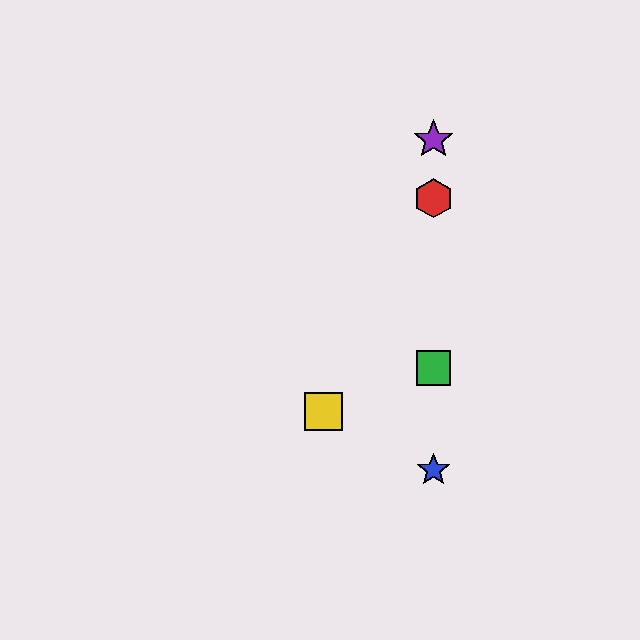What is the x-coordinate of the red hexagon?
The red hexagon is at x≈434.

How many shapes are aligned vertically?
4 shapes (the red hexagon, the blue star, the green square, the purple star) are aligned vertically.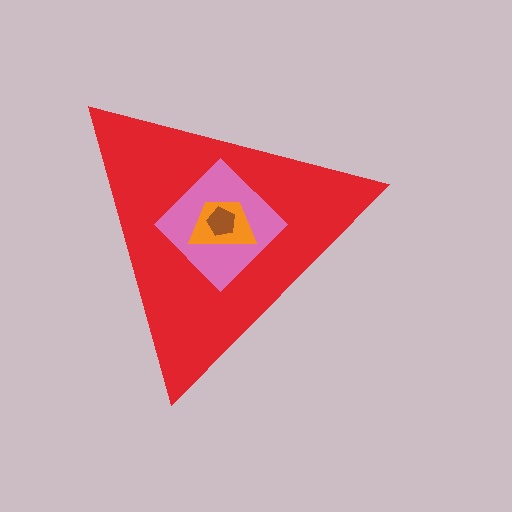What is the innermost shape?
The brown pentagon.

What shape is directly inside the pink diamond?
The orange trapezoid.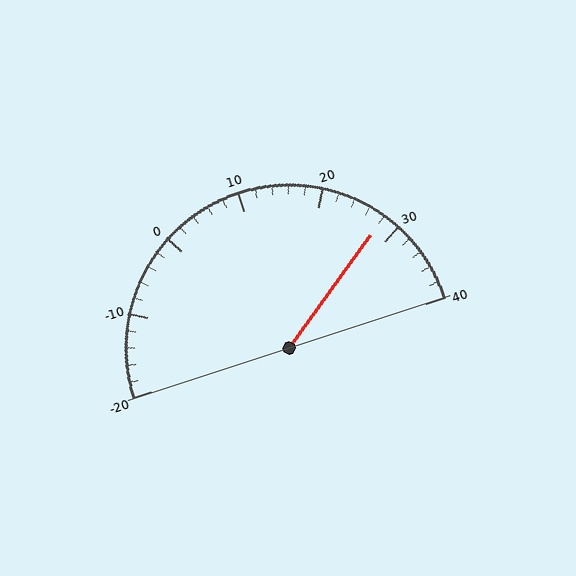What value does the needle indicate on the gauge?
The needle indicates approximately 28.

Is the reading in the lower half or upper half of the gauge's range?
The reading is in the upper half of the range (-20 to 40).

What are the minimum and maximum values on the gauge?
The gauge ranges from -20 to 40.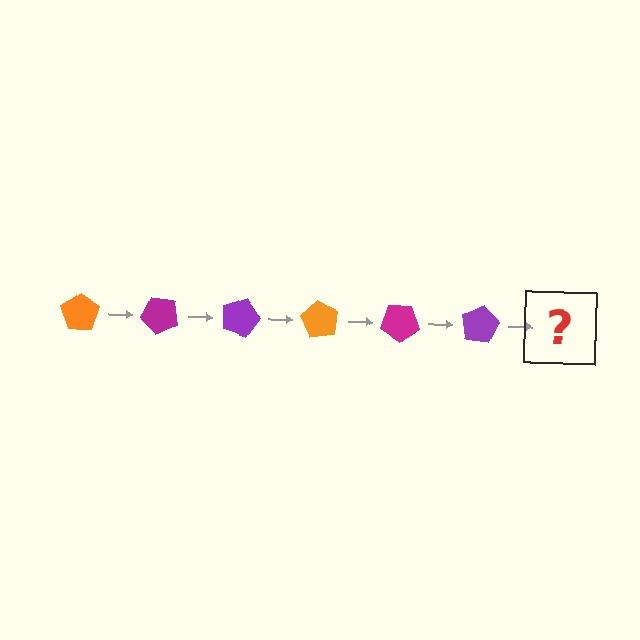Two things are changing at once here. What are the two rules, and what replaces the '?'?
The two rules are that it rotates 45 degrees each step and the color cycles through orange, magenta, and purple. The '?' should be an orange pentagon, rotated 270 degrees from the start.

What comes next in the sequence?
The next element should be an orange pentagon, rotated 270 degrees from the start.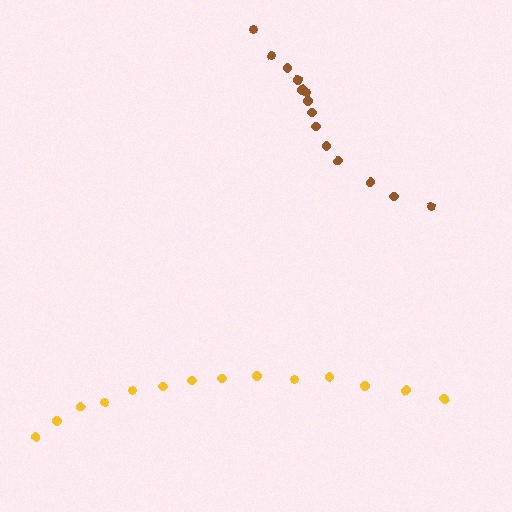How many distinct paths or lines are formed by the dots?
There are 2 distinct paths.